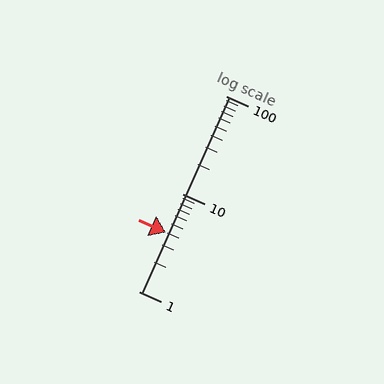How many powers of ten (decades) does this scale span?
The scale spans 2 decades, from 1 to 100.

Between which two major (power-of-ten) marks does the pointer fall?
The pointer is between 1 and 10.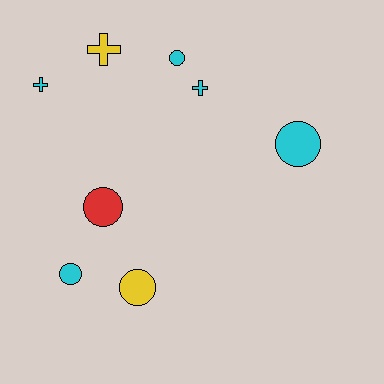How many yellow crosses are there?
There is 1 yellow cross.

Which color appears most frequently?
Cyan, with 5 objects.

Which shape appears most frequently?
Circle, with 5 objects.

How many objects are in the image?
There are 8 objects.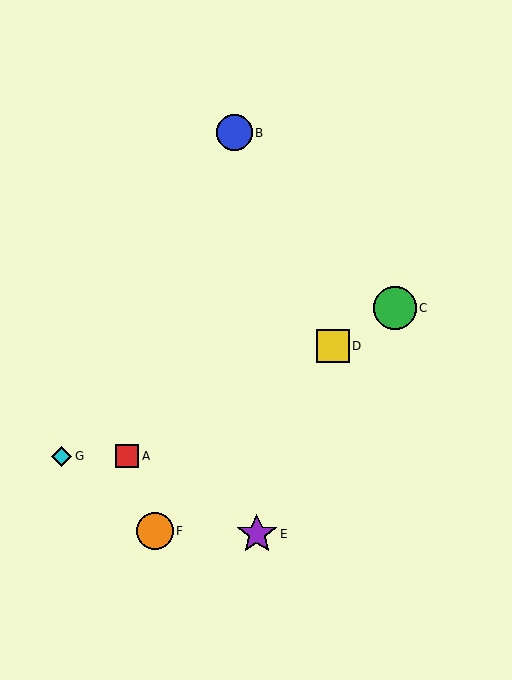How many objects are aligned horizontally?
2 objects (A, G) are aligned horizontally.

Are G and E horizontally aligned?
No, G is at y≈456 and E is at y≈534.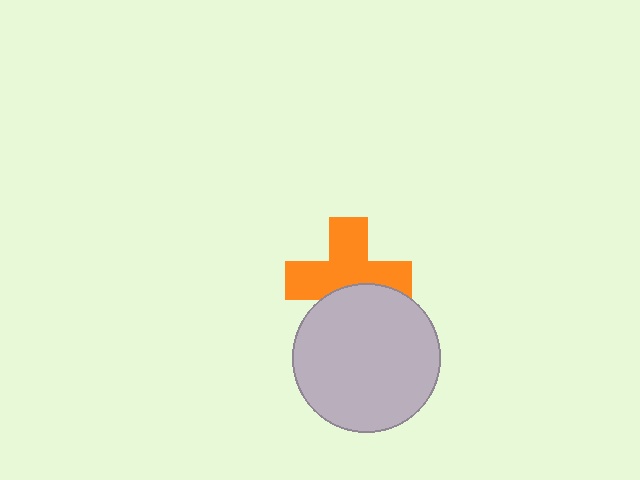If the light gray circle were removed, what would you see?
You would see the complete orange cross.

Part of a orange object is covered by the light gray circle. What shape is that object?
It is a cross.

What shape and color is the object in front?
The object in front is a light gray circle.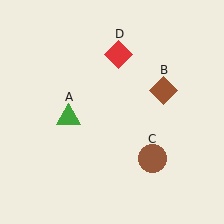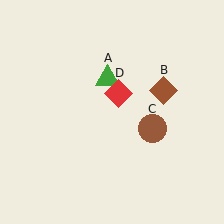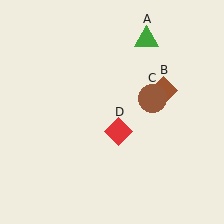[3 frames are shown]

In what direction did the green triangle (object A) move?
The green triangle (object A) moved up and to the right.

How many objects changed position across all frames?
3 objects changed position: green triangle (object A), brown circle (object C), red diamond (object D).